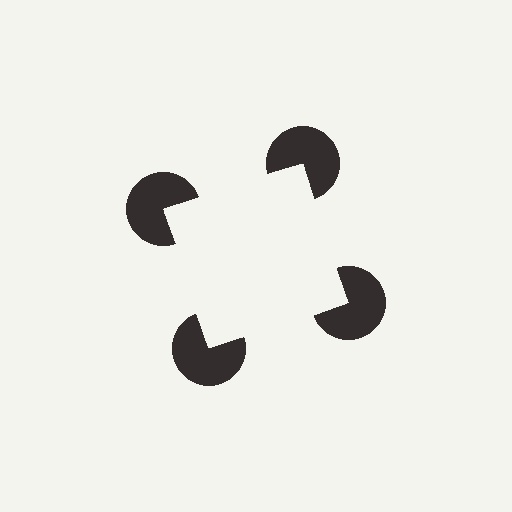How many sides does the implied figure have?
4 sides.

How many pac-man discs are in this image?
There are 4 — one at each vertex of the illusory square.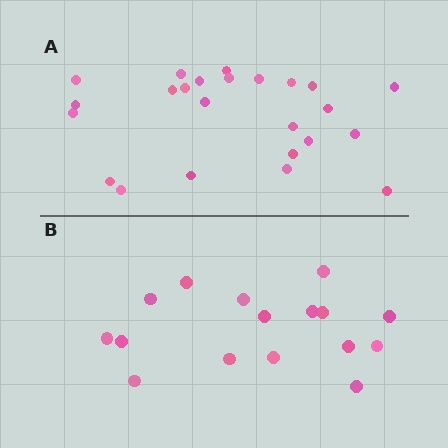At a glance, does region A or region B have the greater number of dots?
Region A (the top region) has more dots.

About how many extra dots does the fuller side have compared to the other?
Region A has roughly 8 or so more dots than region B.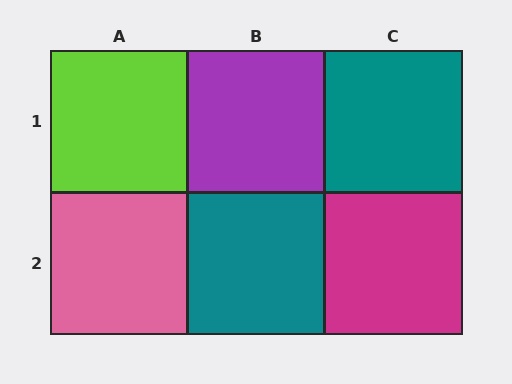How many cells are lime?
1 cell is lime.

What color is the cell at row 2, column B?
Teal.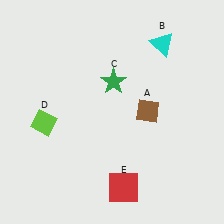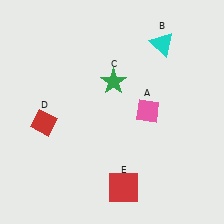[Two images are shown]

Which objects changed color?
A changed from brown to pink. D changed from lime to red.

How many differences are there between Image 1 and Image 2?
There are 2 differences between the two images.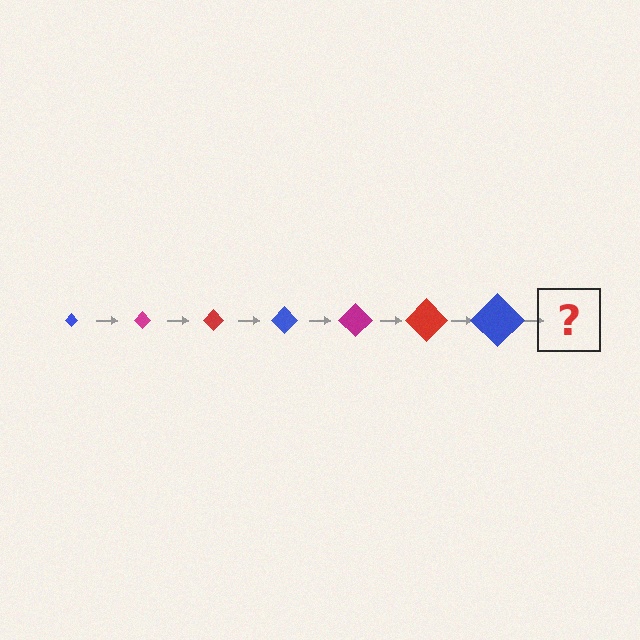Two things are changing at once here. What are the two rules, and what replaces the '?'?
The two rules are that the diamond grows larger each step and the color cycles through blue, magenta, and red. The '?' should be a magenta diamond, larger than the previous one.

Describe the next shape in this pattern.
It should be a magenta diamond, larger than the previous one.